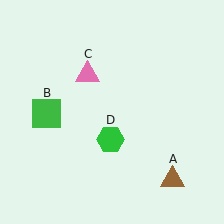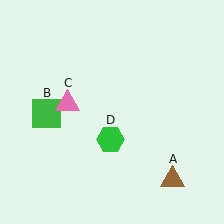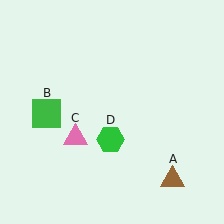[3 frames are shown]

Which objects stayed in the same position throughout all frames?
Brown triangle (object A) and green square (object B) and green hexagon (object D) remained stationary.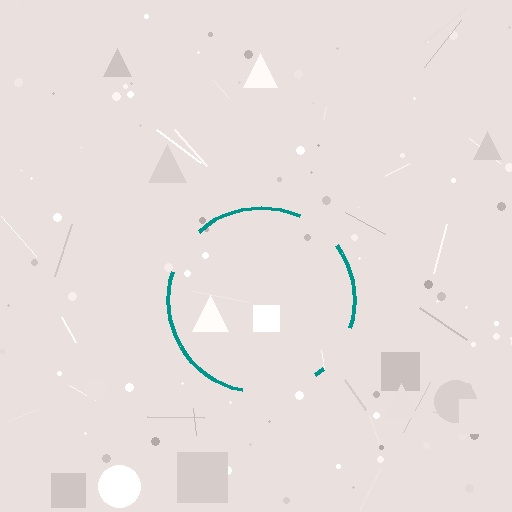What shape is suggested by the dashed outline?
The dashed outline suggests a circle.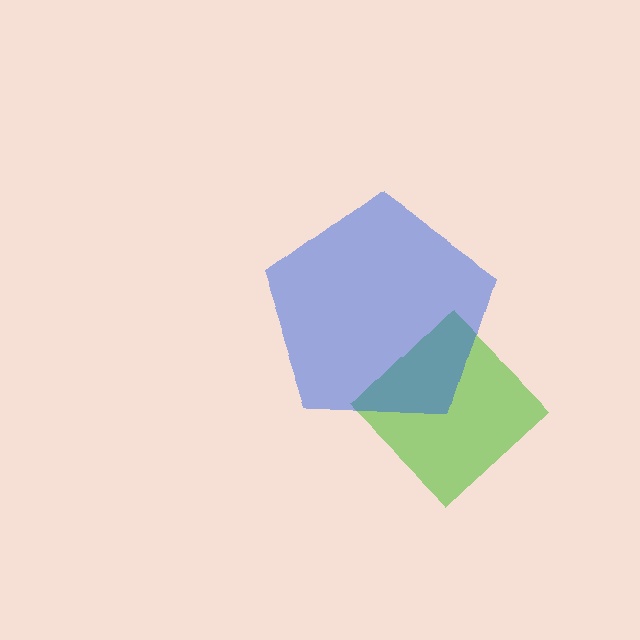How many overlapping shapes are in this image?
There are 2 overlapping shapes in the image.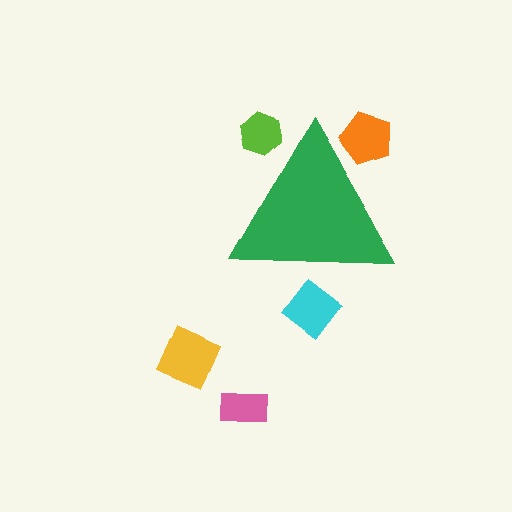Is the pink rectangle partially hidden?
No, the pink rectangle is fully visible.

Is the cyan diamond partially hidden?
Yes, the cyan diamond is partially hidden behind the green triangle.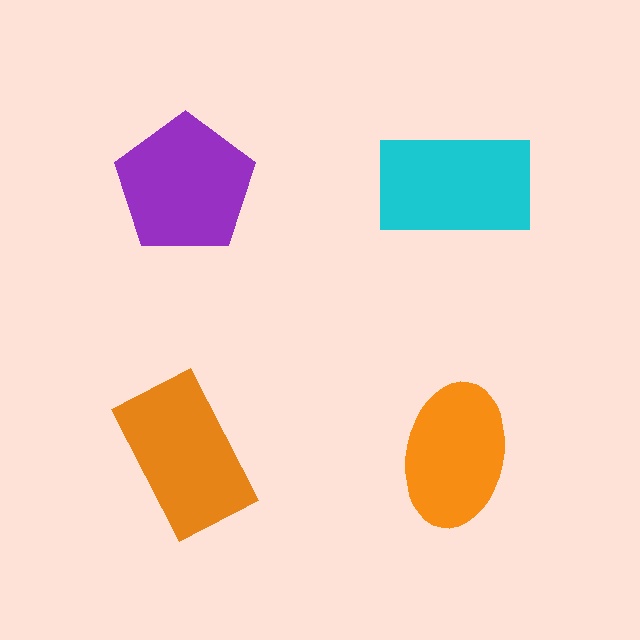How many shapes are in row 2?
2 shapes.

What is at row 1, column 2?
A cyan rectangle.